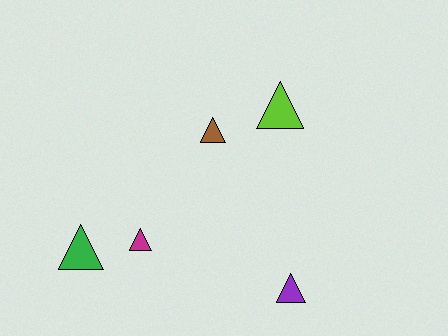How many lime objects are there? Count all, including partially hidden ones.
There is 1 lime object.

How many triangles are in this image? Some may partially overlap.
There are 5 triangles.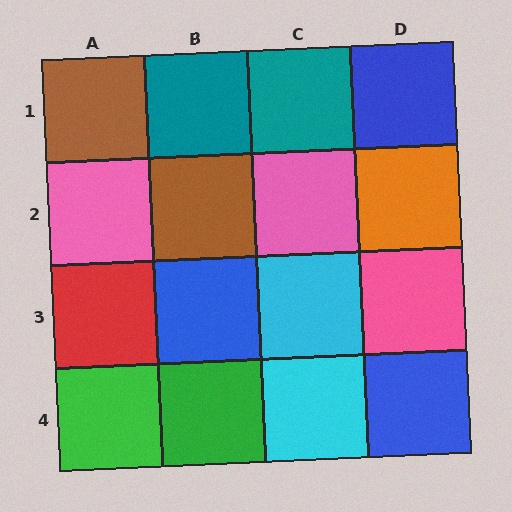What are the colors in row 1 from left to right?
Brown, teal, teal, blue.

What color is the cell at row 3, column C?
Cyan.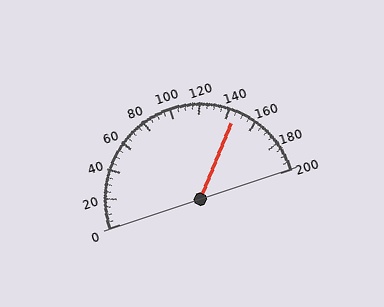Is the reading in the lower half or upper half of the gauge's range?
The reading is in the upper half of the range (0 to 200).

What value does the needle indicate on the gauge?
The needle indicates approximately 145.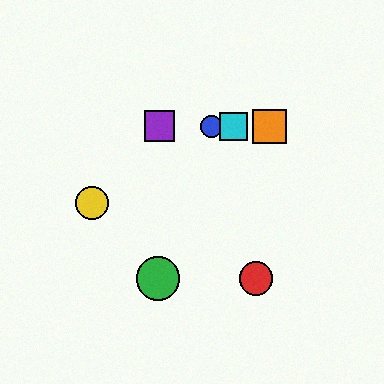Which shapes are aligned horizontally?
The blue circle, the purple square, the orange square, the cyan square are aligned horizontally.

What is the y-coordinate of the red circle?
The red circle is at y≈279.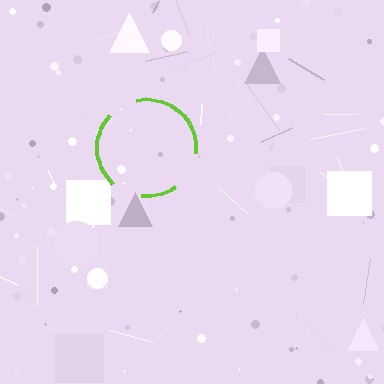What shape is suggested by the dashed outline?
The dashed outline suggests a circle.